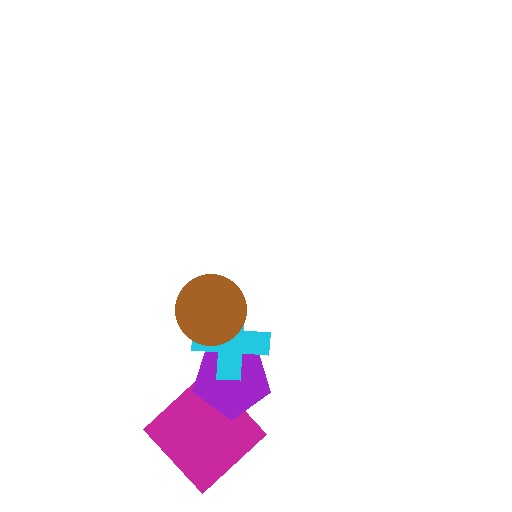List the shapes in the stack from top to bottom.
From top to bottom: the brown circle, the cyan cross, the purple pentagon, the magenta diamond.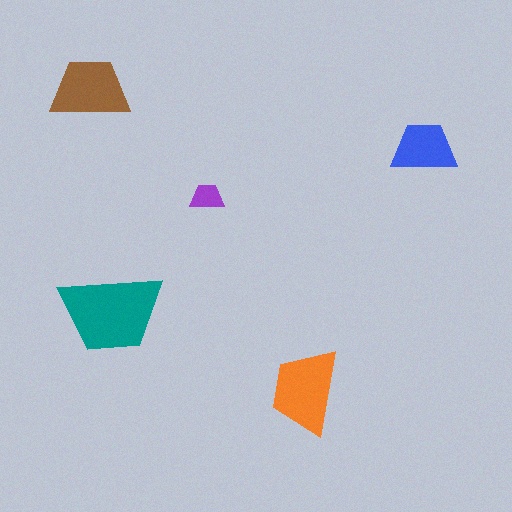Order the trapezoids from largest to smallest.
the teal one, the orange one, the brown one, the blue one, the purple one.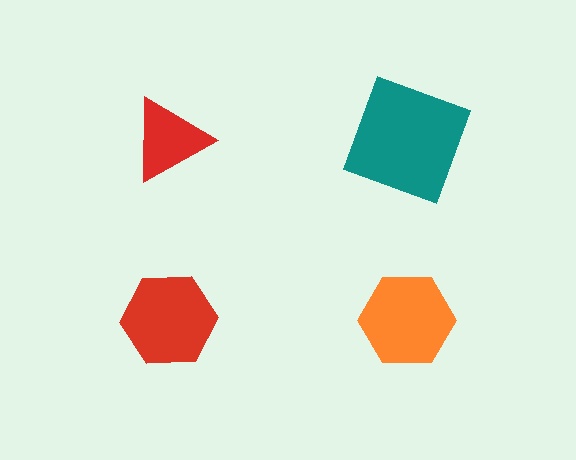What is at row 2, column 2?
An orange hexagon.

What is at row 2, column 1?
A red hexagon.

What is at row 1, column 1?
A red triangle.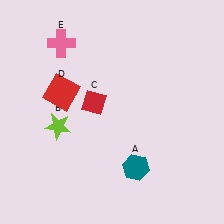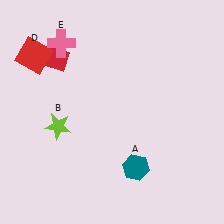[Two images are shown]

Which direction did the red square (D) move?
The red square (D) moved up.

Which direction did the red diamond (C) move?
The red diamond (C) moved up.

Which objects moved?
The objects that moved are: the red diamond (C), the red square (D).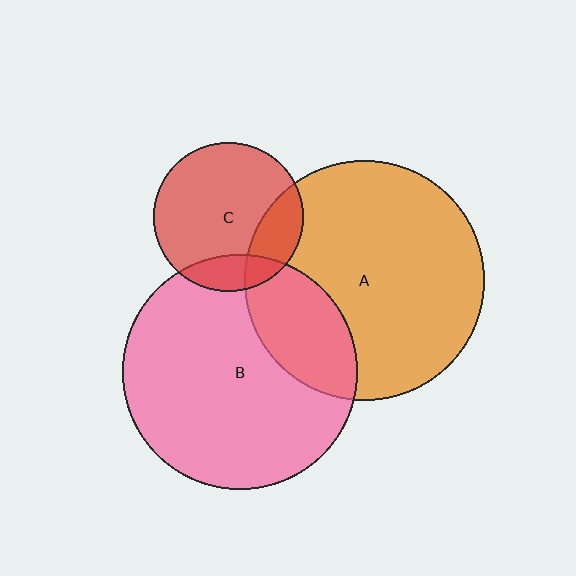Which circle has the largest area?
Circle A (orange).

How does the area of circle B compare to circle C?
Approximately 2.5 times.